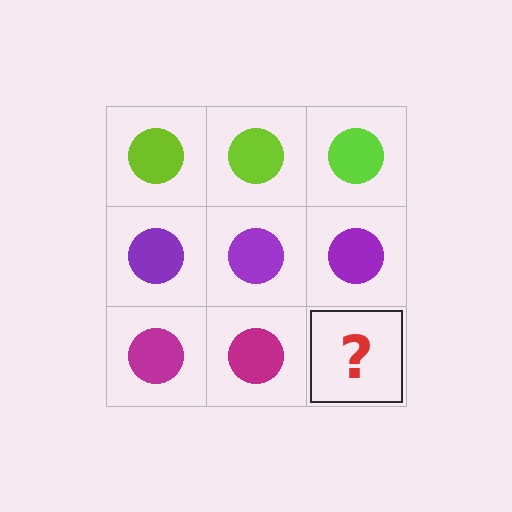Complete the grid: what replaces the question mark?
The question mark should be replaced with a magenta circle.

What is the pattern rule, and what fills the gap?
The rule is that each row has a consistent color. The gap should be filled with a magenta circle.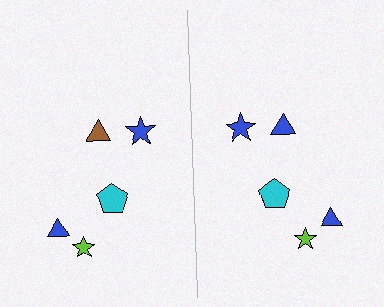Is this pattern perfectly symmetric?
No, the pattern is not perfectly symmetric. The blue triangle on the right side breaks the symmetry — its mirror counterpart is brown.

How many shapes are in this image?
There are 10 shapes in this image.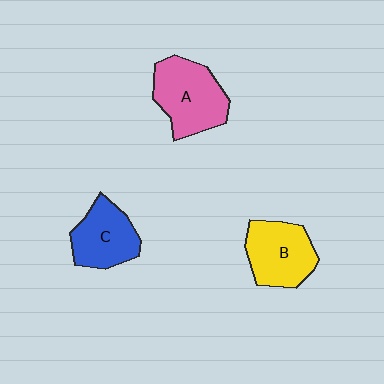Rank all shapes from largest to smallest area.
From largest to smallest: A (pink), B (yellow), C (blue).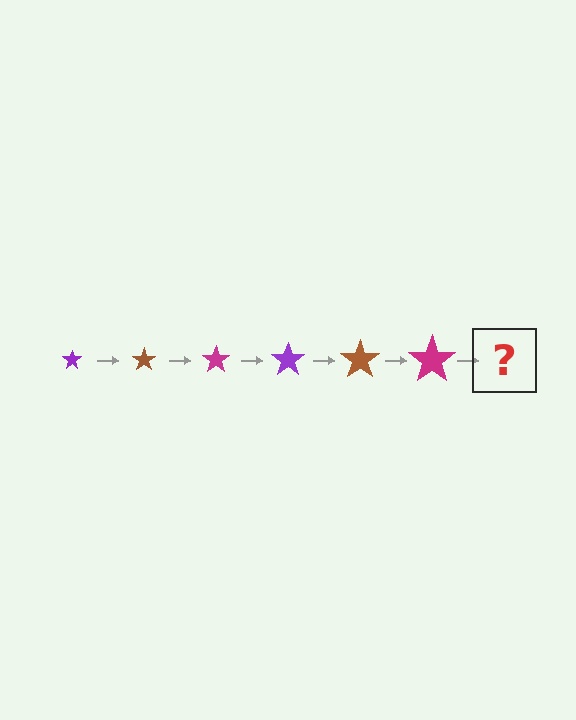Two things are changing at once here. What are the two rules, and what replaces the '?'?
The two rules are that the star grows larger each step and the color cycles through purple, brown, and magenta. The '?' should be a purple star, larger than the previous one.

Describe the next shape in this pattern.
It should be a purple star, larger than the previous one.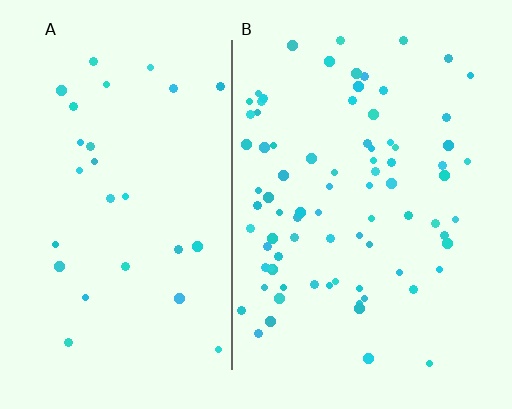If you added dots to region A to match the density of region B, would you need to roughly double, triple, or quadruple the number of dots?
Approximately triple.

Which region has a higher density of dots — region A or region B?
B (the right).